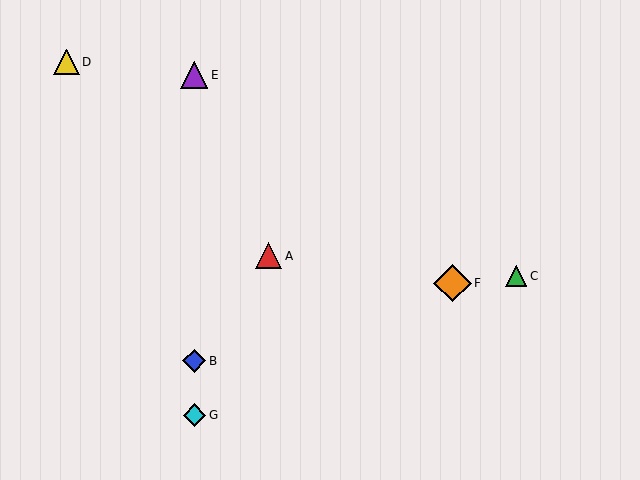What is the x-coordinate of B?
Object B is at x≈194.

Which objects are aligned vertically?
Objects B, E, G are aligned vertically.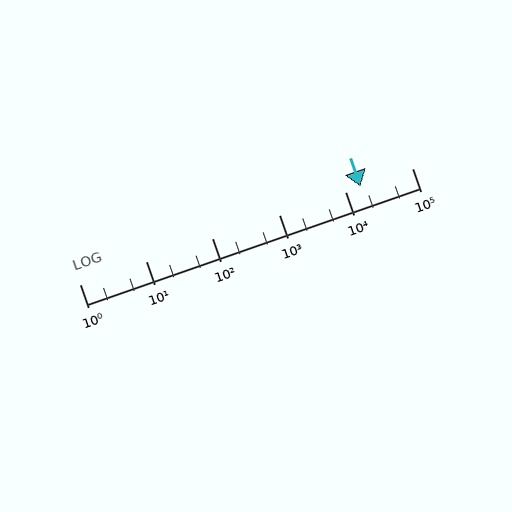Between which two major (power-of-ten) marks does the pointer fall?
The pointer is between 10000 and 100000.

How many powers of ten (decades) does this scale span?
The scale spans 5 decades, from 1 to 100000.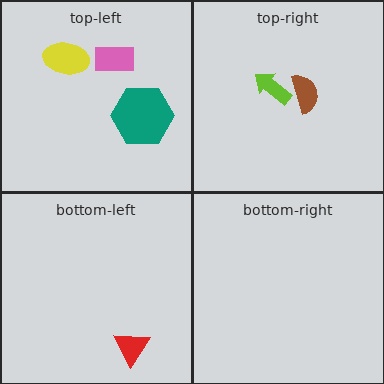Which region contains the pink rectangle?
The top-left region.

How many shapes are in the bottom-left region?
1.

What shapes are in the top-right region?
The lime arrow, the brown semicircle.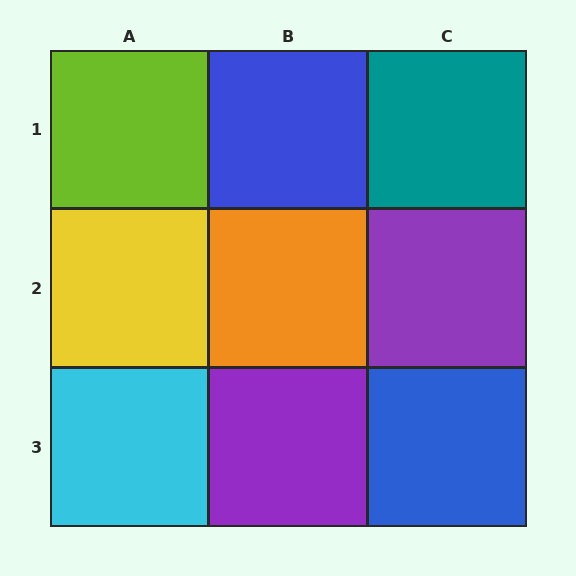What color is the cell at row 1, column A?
Lime.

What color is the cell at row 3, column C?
Blue.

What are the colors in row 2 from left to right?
Yellow, orange, purple.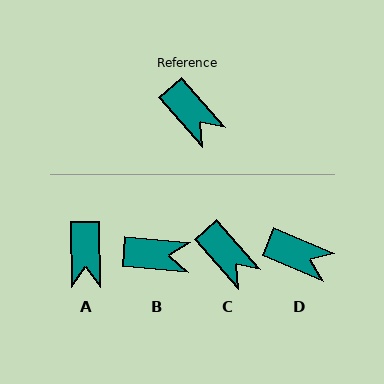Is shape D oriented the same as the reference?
No, it is off by about 26 degrees.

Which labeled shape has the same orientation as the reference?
C.